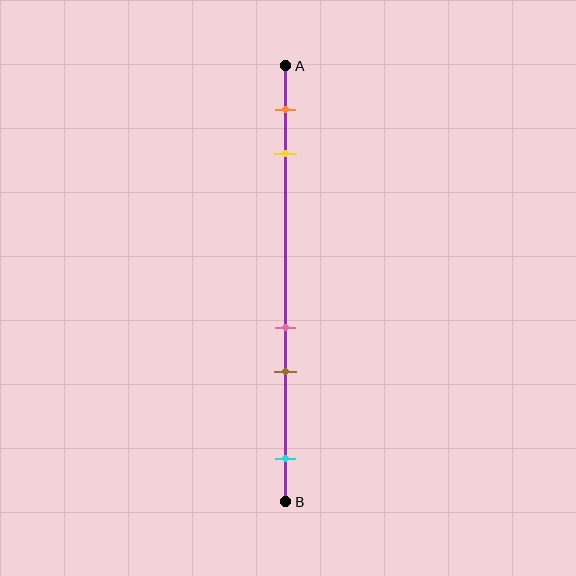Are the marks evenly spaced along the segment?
No, the marks are not evenly spaced.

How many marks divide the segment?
There are 5 marks dividing the segment.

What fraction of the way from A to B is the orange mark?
The orange mark is approximately 10% (0.1) of the way from A to B.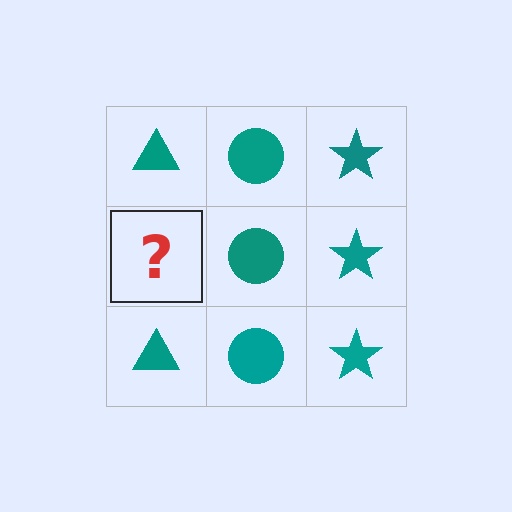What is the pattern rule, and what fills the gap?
The rule is that each column has a consistent shape. The gap should be filled with a teal triangle.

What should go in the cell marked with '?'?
The missing cell should contain a teal triangle.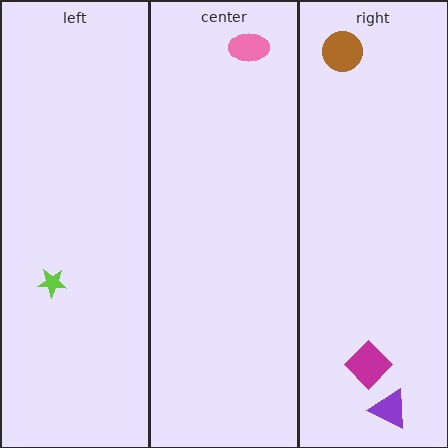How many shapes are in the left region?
1.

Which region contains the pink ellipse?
The center region.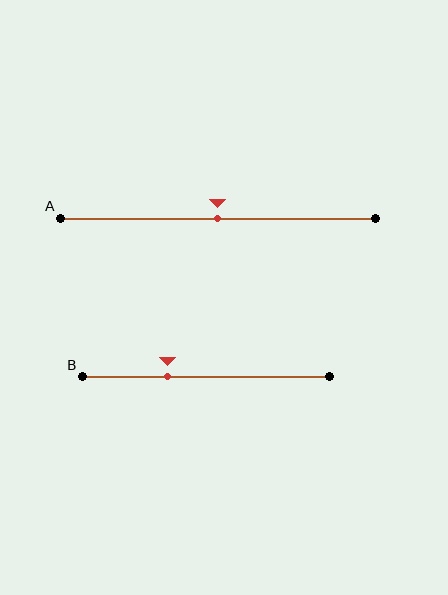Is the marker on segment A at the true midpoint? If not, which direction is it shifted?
Yes, the marker on segment A is at the true midpoint.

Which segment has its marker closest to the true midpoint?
Segment A has its marker closest to the true midpoint.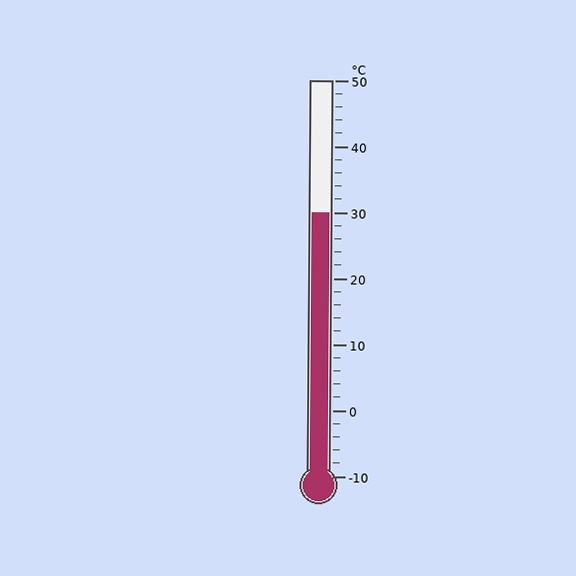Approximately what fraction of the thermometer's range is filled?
The thermometer is filled to approximately 65% of its range.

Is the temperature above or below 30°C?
The temperature is at 30°C.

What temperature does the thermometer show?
The thermometer shows approximately 30°C.